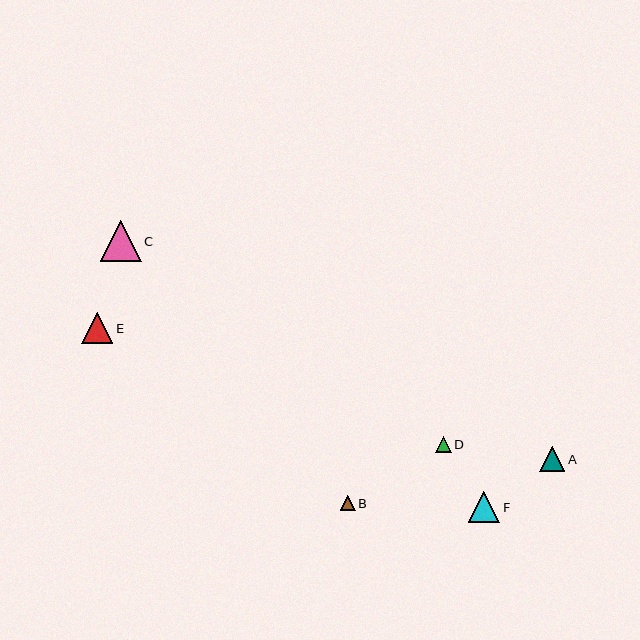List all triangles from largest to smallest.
From largest to smallest: C, F, E, A, D, B.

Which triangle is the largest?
Triangle C is the largest with a size of approximately 41 pixels.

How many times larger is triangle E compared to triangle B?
Triangle E is approximately 2.1 times the size of triangle B.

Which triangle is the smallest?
Triangle B is the smallest with a size of approximately 15 pixels.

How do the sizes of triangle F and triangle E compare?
Triangle F and triangle E are approximately the same size.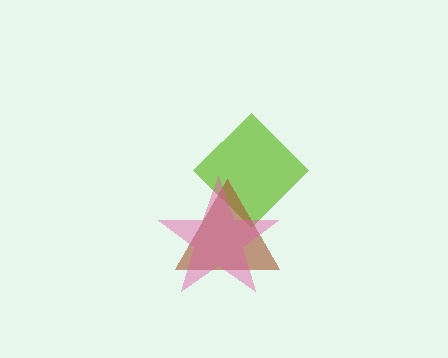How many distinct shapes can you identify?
There are 3 distinct shapes: a lime diamond, a brown triangle, a pink star.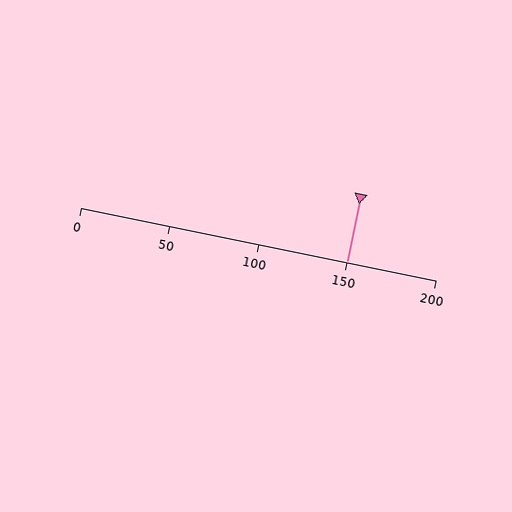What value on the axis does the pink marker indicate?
The marker indicates approximately 150.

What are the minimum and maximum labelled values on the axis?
The axis runs from 0 to 200.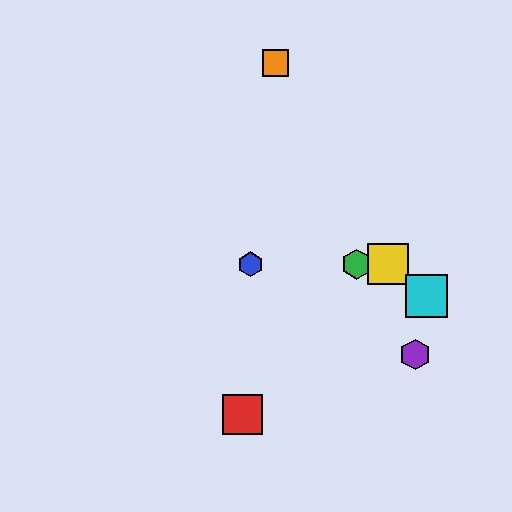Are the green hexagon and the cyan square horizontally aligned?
No, the green hexagon is at y≈264 and the cyan square is at y≈296.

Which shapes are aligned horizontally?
The blue hexagon, the green hexagon, the yellow square are aligned horizontally.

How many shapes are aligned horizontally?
3 shapes (the blue hexagon, the green hexagon, the yellow square) are aligned horizontally.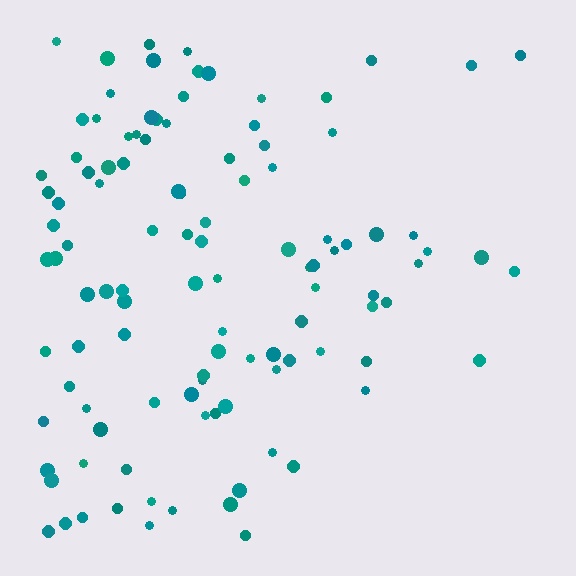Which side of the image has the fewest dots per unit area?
The right.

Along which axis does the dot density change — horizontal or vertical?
Horizontal.